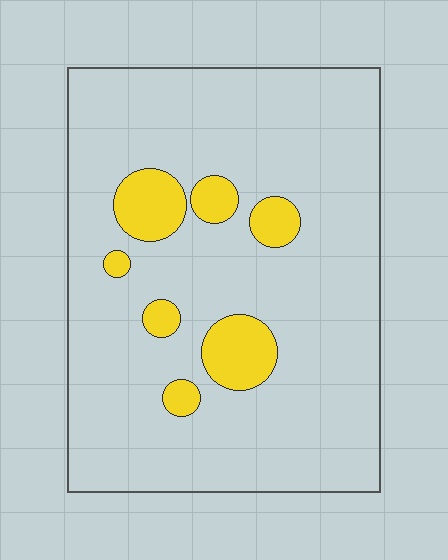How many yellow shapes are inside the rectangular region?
7.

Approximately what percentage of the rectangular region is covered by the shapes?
Approximately 10%.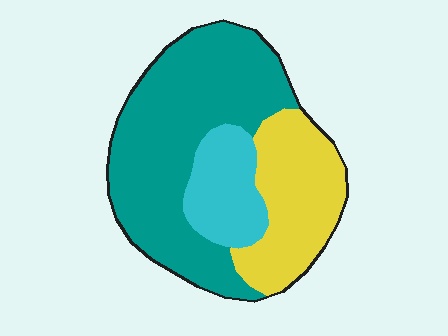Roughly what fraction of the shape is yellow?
Yellow takes up between a sixth and a third of the shape.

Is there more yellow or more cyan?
Yellow.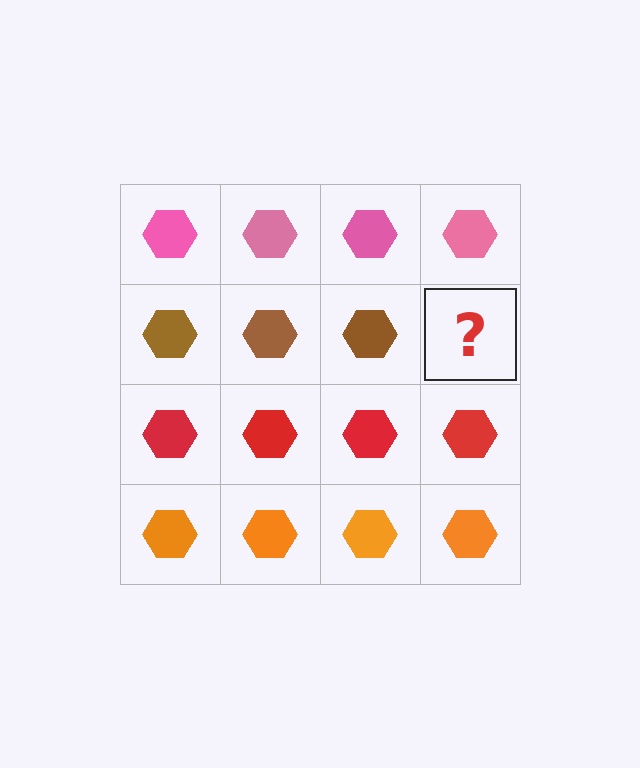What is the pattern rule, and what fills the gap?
The rule is that each row has a consistent color. The gap should be filled with a brown hexagon.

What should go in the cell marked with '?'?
The missing cell should contain a brown hexagon.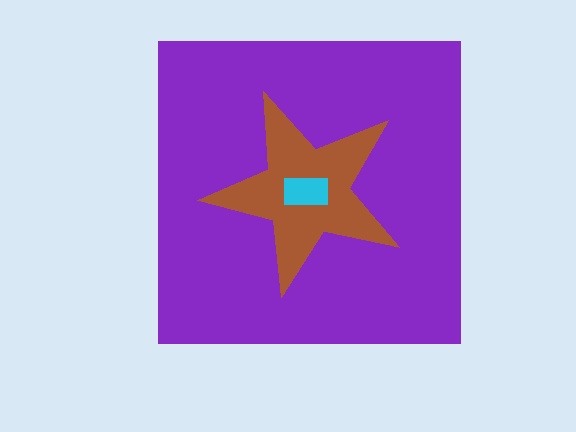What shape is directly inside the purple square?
The brown star.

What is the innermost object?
The cyan rectangle.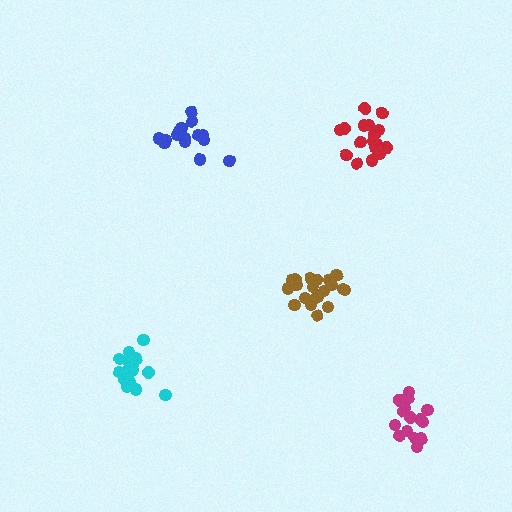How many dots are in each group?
Group 1: 16 dots, Group 2: 15 dots, Group 3: 21 dots, Group 4: 17 dots, Group 5: 18 dots (87 total).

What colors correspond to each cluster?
The clusters are colored: blue, magenta, brown, cyan, red.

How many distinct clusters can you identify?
There are 5 distinct clusters.